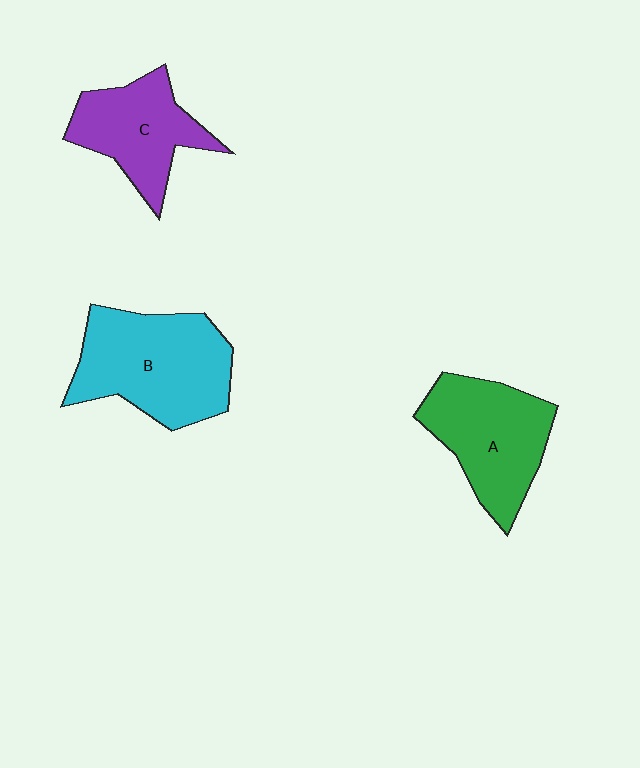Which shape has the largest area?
Shape B (cyan).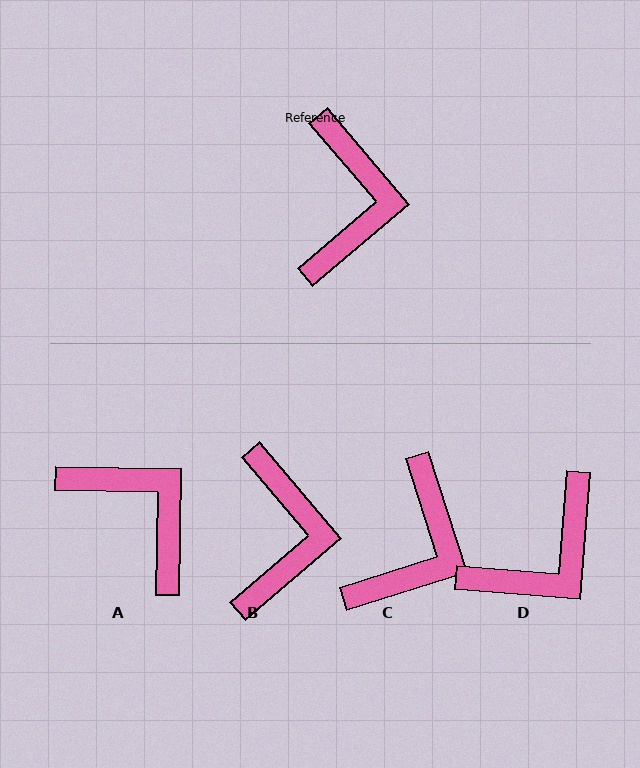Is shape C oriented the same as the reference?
No, it is off by about 23 degrees.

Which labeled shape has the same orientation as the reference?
B.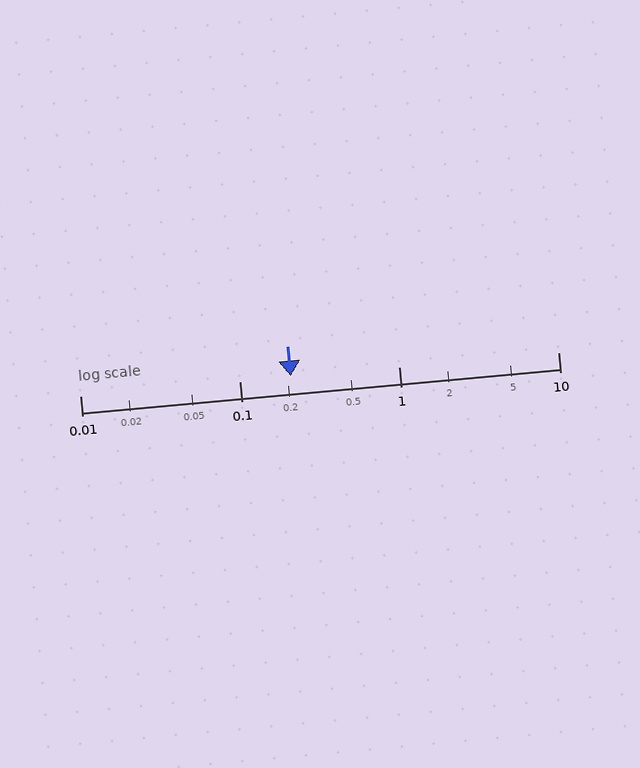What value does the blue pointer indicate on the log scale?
The pointer indicates approximately 0.21.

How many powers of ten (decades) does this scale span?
The scale spans 3 decades, from 0.01 to 10.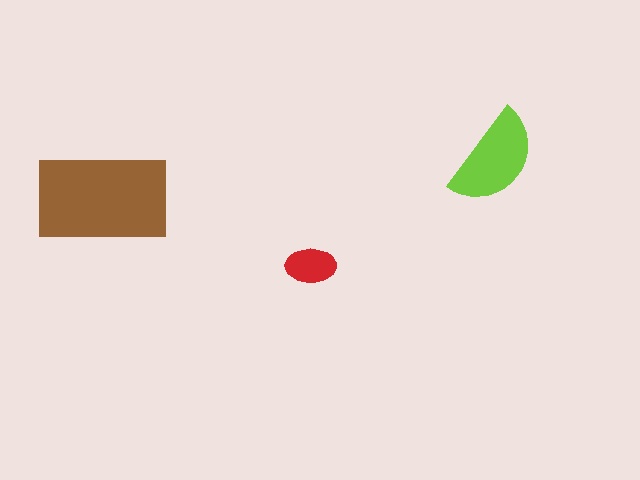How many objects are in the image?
There are 3 objects in the image.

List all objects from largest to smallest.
The brown rectangle, the lime semicircle, the red ellipse.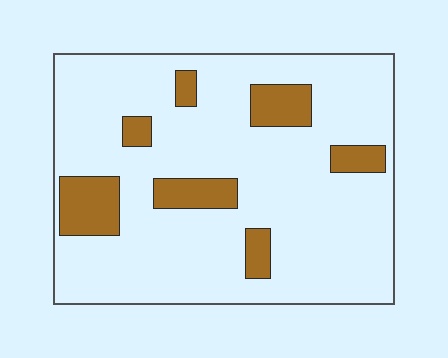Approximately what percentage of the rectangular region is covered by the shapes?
Approximately 15%.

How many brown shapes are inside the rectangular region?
7.